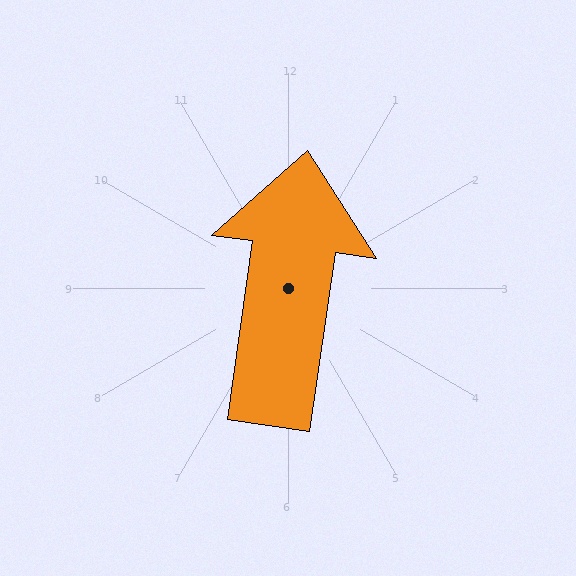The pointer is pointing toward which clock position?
Roughly 12 o'clock.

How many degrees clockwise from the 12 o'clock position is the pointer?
Approximately 8 degrees.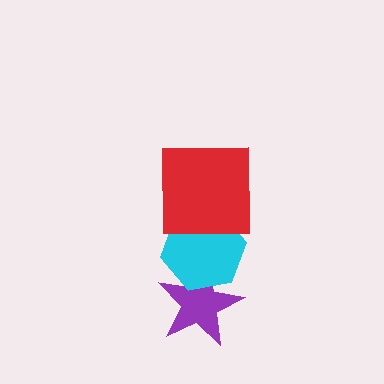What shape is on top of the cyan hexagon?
The red square is on top of the cyan hexagon.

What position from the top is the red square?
The red square is 1st from the top.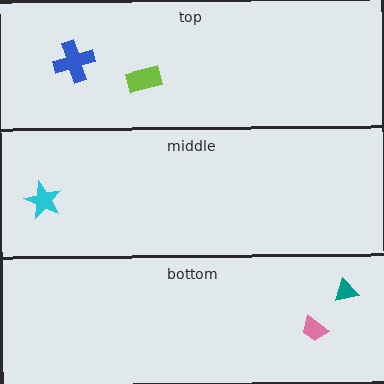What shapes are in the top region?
The blue cross, the lime rectangle.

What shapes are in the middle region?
The cyan star.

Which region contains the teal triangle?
The bottom region.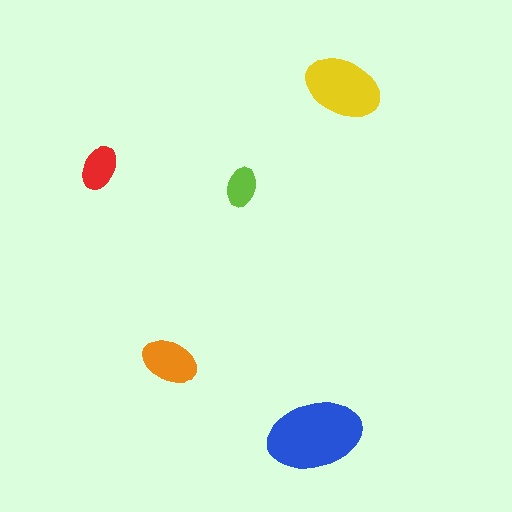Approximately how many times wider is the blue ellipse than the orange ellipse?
About 1.5 times wider.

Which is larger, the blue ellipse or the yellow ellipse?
The blue one.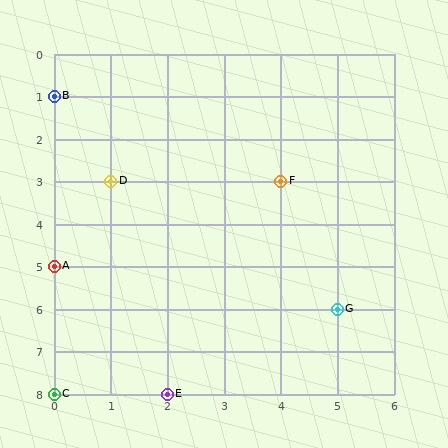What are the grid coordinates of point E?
Point E is at grid coordinates (2, 8).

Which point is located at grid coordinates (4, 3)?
Point F is at (4, 3).